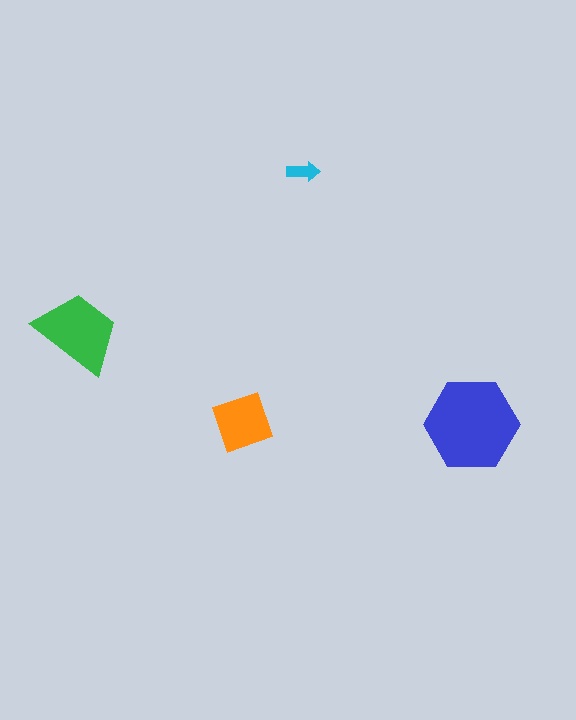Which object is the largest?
The blue hexagon.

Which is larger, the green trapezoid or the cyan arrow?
The green trapezoid.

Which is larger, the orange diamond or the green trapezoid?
The green trapezoid.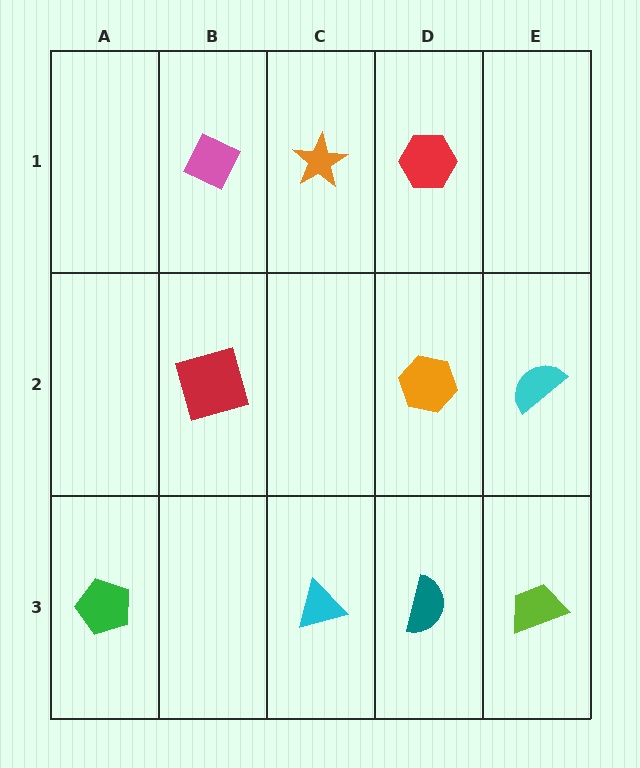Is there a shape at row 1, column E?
No, that cell is empty.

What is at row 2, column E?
A cyan semicircle.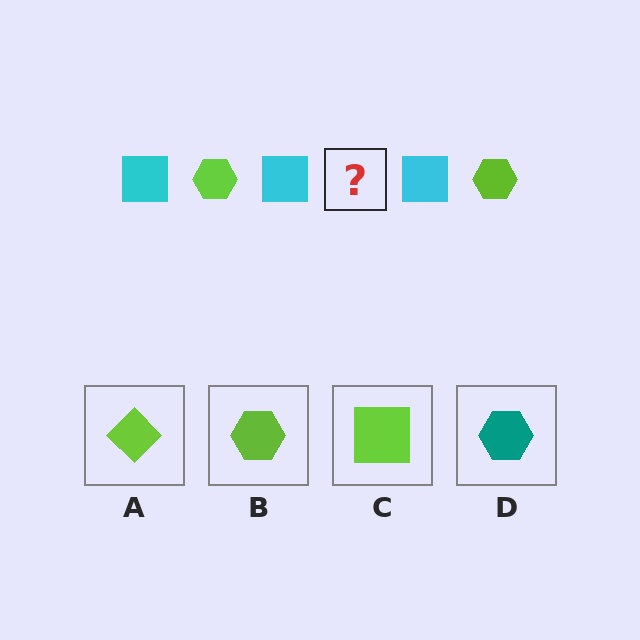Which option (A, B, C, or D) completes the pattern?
B.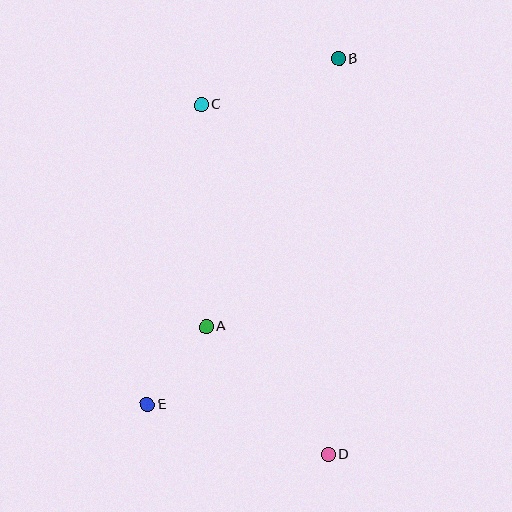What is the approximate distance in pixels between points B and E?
The distance between B and E is approximately 395 pixels.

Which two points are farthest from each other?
Points B and D are farthest from each other.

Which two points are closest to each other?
Points A and E are closest to each other.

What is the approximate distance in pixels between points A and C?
The distance between A and C is approximately 222 pixels.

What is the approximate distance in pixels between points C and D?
The distance between C and D is approximately 372 pixels.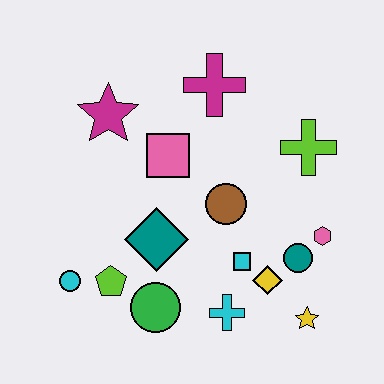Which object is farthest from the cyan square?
The magenta star is farthest from the cyan square.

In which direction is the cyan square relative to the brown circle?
The cyan square is below the brown circle.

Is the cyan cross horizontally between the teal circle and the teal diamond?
Yes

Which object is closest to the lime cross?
The pink hexagon is closest to the lime cross.